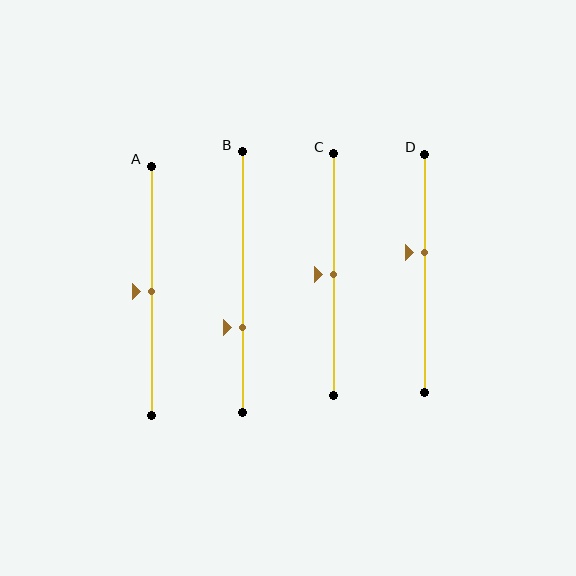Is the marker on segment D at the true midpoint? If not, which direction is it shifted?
No, the marker on segment D is shifted upward by about 9% of the segment length.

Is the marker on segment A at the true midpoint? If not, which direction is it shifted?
Yes, the marker on segment A is at the true midpoint.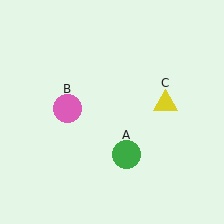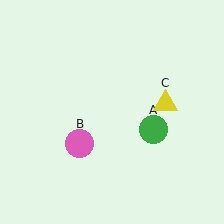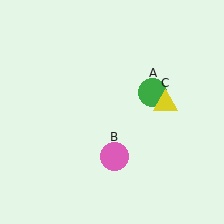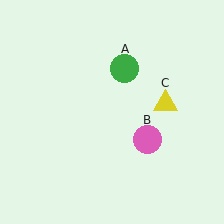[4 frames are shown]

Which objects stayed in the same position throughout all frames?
Yellow triangle (object C) remained stationary.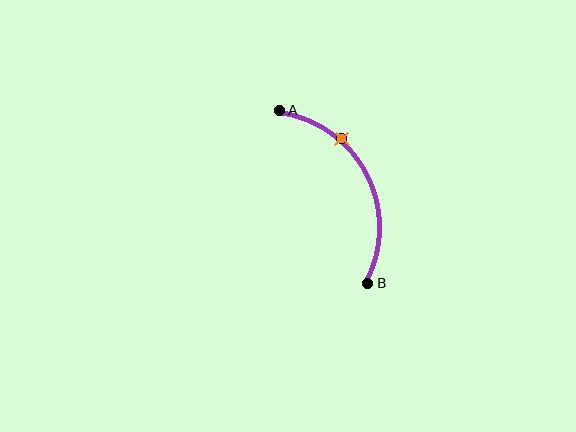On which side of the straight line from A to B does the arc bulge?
The arc bulges to the right of the straight line connecting A and B.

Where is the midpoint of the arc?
The arc midpoint is the point on the curve farthest from the straight line joining A and B. It sits to the right of that line.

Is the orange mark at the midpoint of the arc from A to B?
No. The orange mark lies on the arc but is closer to endpoint A. The arc midpoint would be at the point on the curve equidistant along the arc from both A and B.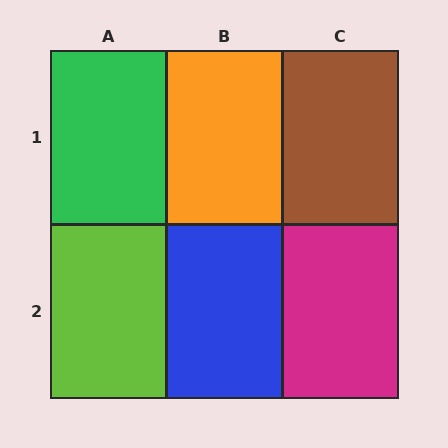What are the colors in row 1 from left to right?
Green, orange, brown.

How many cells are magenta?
1 cell is magenta.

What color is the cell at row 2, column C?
Magenta.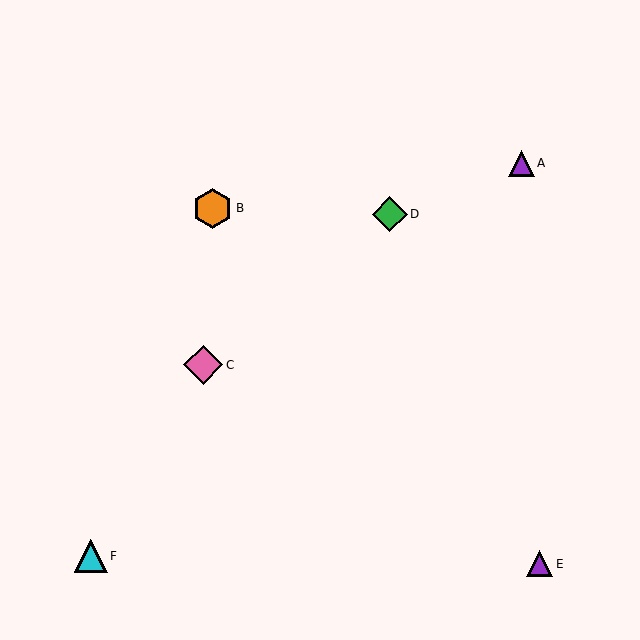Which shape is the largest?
The orange hexagon (labeled B) is the largest.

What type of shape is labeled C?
Shape C is a pink diamond.